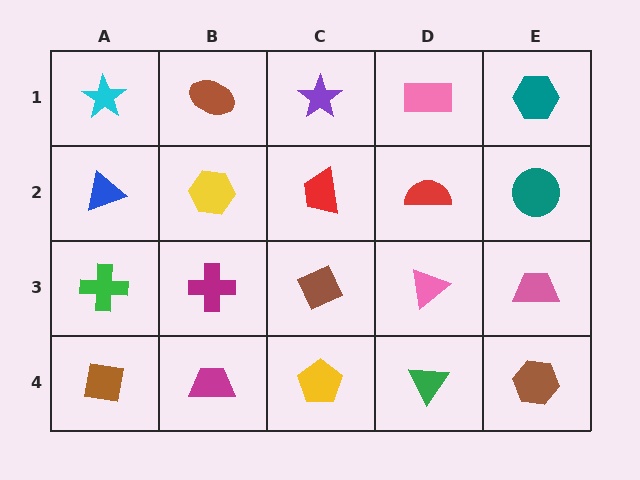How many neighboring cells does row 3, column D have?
4.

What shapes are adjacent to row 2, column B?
A brown ellipse (row 1, column B), a magenta cross (row 3, column B), a blue triangle (row 2, column A), a red trapezoid (row 2, column C).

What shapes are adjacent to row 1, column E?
A teal circle (row 2, column E), a pink rectangle (row 1, column D).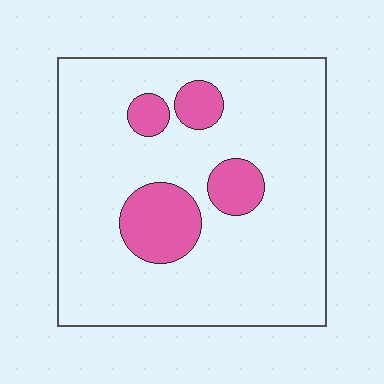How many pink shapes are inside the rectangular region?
4.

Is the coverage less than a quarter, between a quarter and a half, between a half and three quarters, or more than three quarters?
Less than a quarter.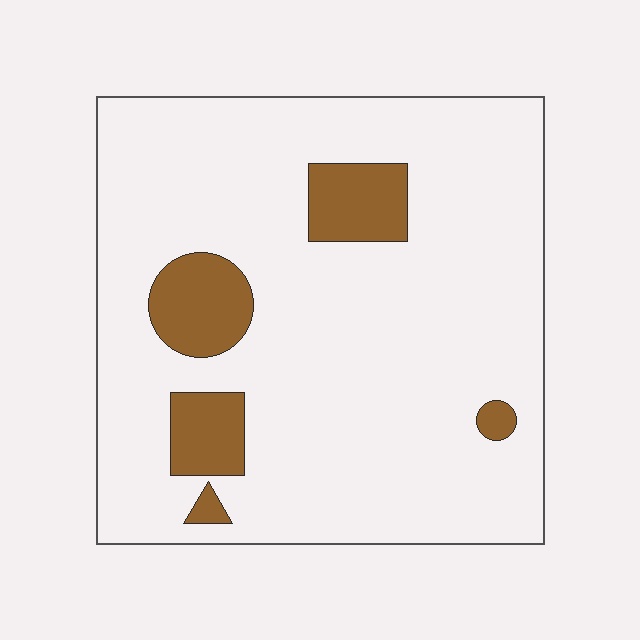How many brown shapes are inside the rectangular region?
5.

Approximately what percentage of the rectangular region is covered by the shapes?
Approximately 15%.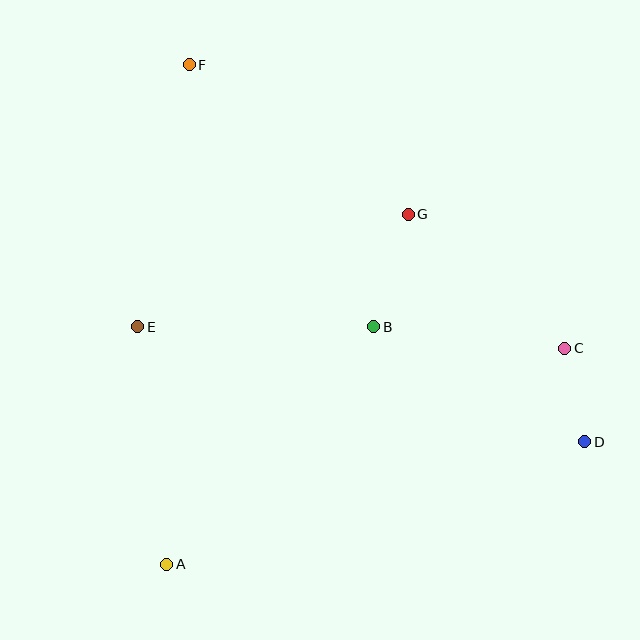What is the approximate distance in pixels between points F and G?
The distance between F and G is approximately 265 pixels.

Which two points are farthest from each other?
Points D and F are farthest from each other.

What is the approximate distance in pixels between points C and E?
The distance between C and E is approximately 428 pixels.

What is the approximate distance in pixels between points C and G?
The distance between C and G is approximately 206 pixels.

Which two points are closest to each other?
Points C and D are closest to each other.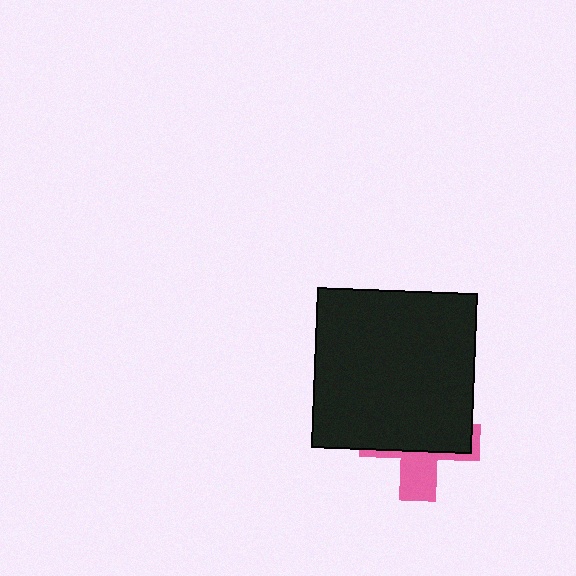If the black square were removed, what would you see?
You would see the complete pink cross.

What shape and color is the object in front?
The object in front is a black square.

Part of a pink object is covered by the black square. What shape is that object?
It is a cross.